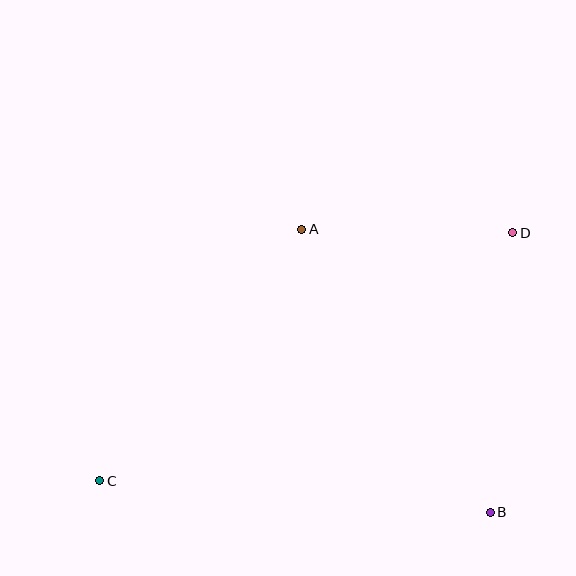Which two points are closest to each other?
Points A and D are closest to each other.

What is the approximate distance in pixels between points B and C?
The distance between B and C is approximately 392 pixels.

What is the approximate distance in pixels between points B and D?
The distance between B and D is approximately 280 pixels.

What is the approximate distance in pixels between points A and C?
The distance between A and C is approximately 322 pixels.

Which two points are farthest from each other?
Points C and D are farthest from each other.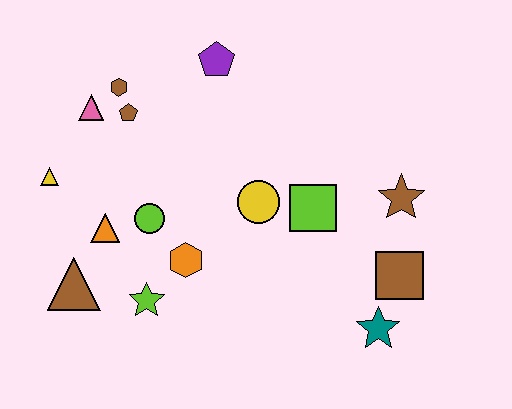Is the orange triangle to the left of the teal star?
Yes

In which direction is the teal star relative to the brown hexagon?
The teal star is to the right of the brown hexagon.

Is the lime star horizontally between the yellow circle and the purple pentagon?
No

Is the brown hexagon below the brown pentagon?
No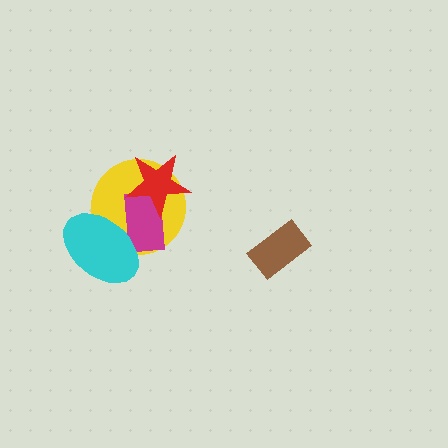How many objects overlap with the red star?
2 objects overlap with the red star.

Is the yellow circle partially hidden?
Yes, it is partially covered by another shape.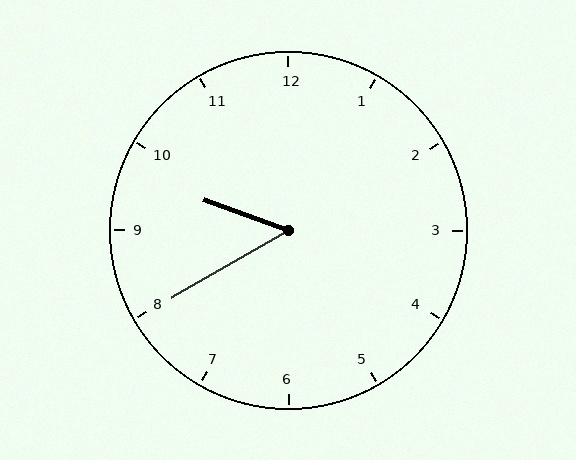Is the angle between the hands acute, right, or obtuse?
It is acute.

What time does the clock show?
9:40.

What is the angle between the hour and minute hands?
Approximately 50 degrees.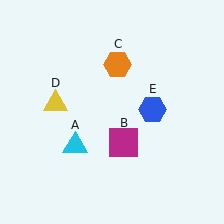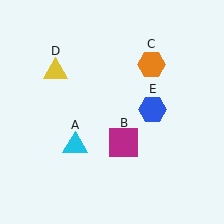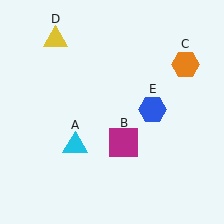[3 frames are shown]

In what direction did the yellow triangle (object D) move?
The yellow triangle (object D) moved up.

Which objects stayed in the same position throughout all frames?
Cyan triangle (object A) and magenta square (object B) and blue hexagon (object E) remained stationary.